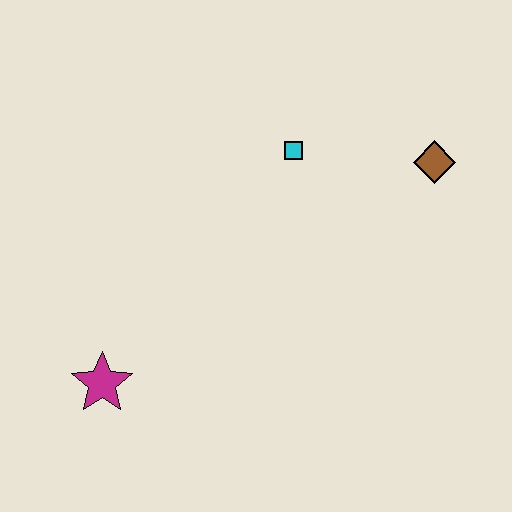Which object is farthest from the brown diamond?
The magenta star is farthest from the brown diamond.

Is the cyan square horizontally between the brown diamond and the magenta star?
Yes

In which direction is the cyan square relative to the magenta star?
The cyan square is above the magenta star.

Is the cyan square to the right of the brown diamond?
No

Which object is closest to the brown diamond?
The cyan square is closest to the brown diamond.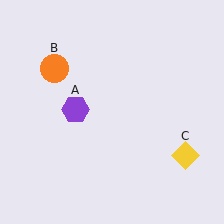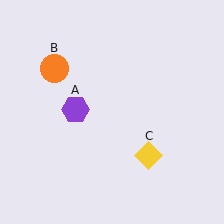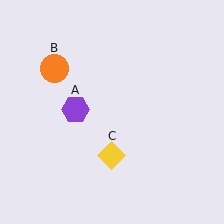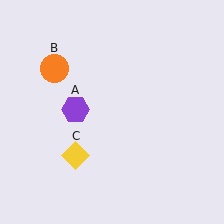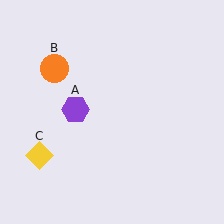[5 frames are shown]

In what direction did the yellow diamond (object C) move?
The yellow diamond (object C) moved left.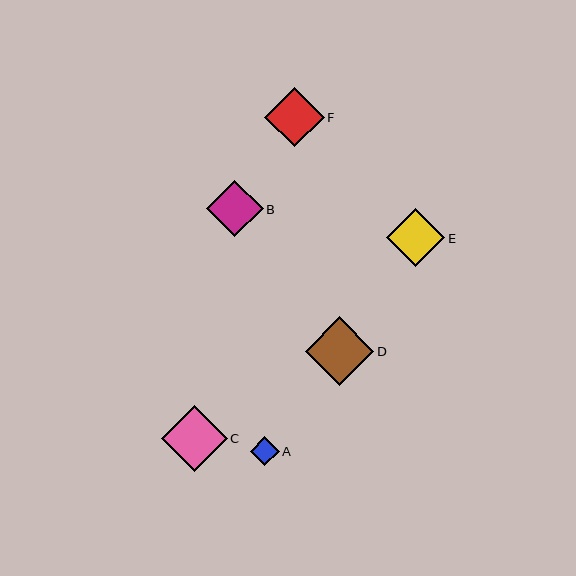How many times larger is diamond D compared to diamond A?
Diamond D is approximately 2.4 times the size of diamond A.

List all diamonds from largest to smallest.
From largest to smallest: D, C, F, E, B, A.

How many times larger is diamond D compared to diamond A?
Diamond D is approximately 2.4 times the size of diamond A.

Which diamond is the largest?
Diamond D is the largest with a size of approximately 69 pixels.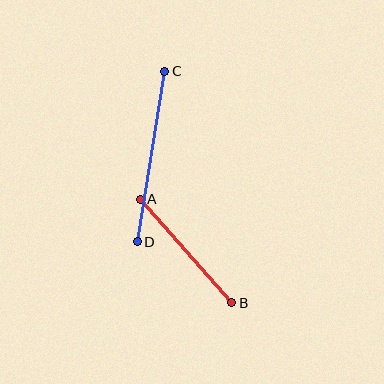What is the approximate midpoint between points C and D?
The midpoint is at approximately (151, 156) pixels.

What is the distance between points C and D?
The distance is approximately 173 pixels.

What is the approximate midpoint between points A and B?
The midpoint is at approximately (186, 251) pixels.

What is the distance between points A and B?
The distance is approximately 138 pixels.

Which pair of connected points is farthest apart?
Points C and D are farthest apart.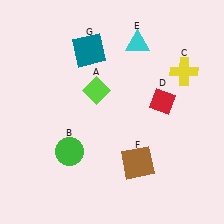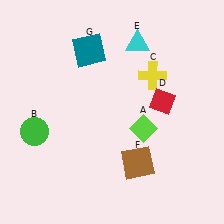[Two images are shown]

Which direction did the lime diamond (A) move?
The lime diamond (A) moved right.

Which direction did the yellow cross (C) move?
The yellow cross (C) moved left.